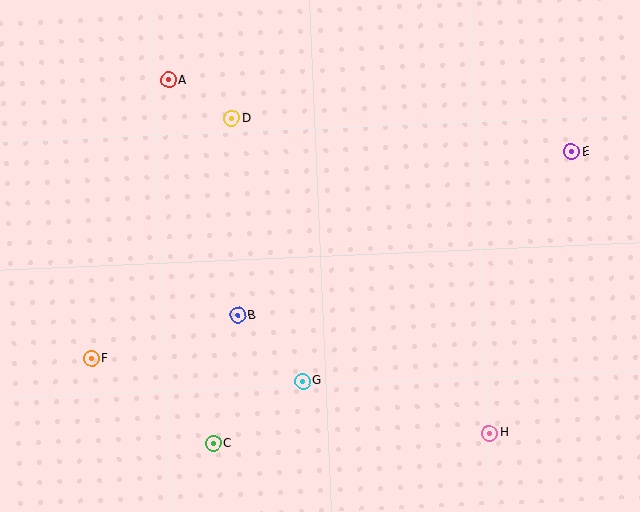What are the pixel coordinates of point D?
Point D is at (232, 119).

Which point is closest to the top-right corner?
Point E is closest to the top-right corner.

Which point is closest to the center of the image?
Point B at (238, 315) is closest to the center.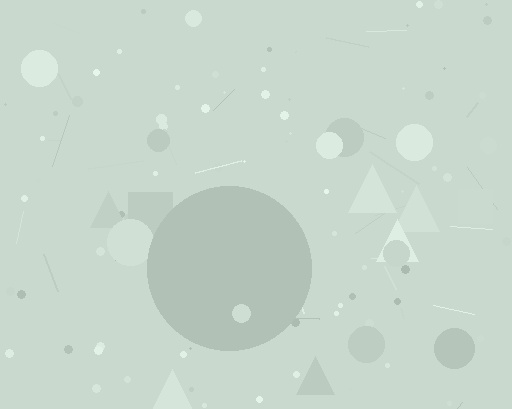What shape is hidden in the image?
A circle is hidden in the image.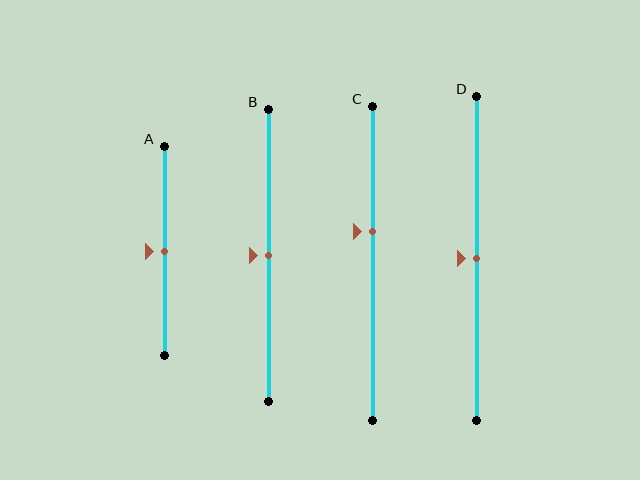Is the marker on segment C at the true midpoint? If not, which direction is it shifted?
No, the marker on segment C is shifted upward by about 10% of the segment length.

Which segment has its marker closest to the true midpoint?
Segment A has its marker closest to the true midpoint.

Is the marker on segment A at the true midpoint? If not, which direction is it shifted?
Yes, the marker on segment A is at the true midpoint.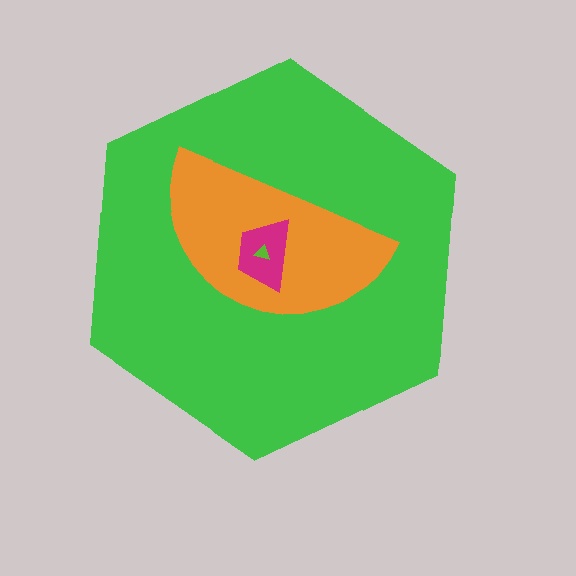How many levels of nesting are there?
4.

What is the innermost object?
The lime triangle.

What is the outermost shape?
The green hexagon.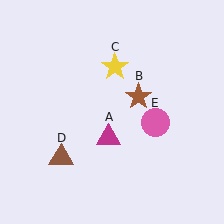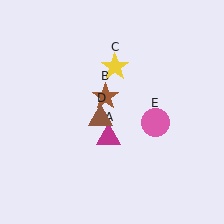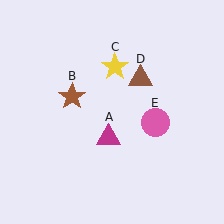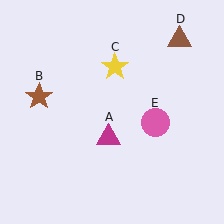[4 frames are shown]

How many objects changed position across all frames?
2 objects changed position: brown star (object B), brown triangle (object D).